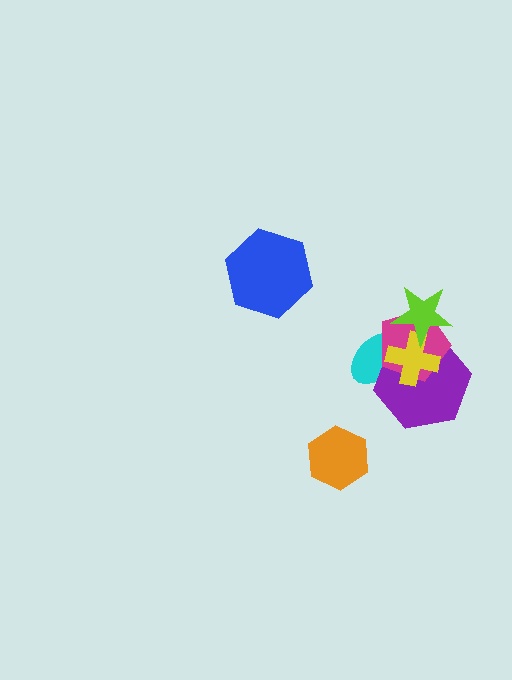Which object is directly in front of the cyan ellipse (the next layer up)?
The purple hexagon is directly in front of the cyan ellipse.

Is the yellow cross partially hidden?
Yes, it is partially covered by another shape.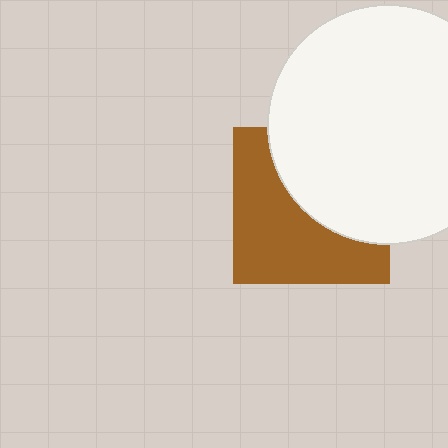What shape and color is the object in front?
The object in front is a white circle.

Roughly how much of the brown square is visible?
About half of it is visible (roughly 54%).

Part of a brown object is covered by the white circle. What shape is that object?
It is a square.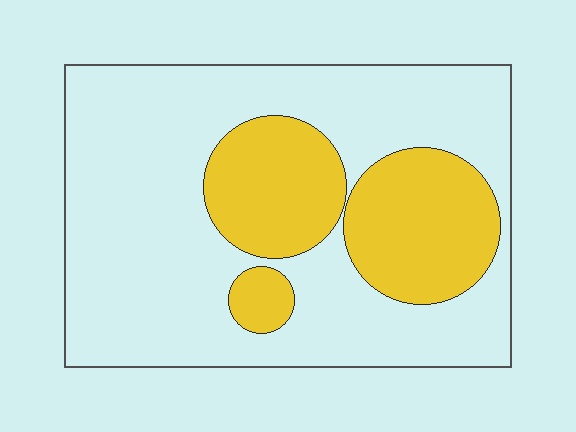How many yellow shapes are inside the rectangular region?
3.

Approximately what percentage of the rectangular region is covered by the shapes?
Approximately 30%.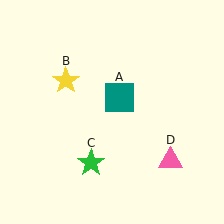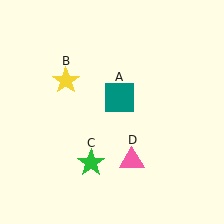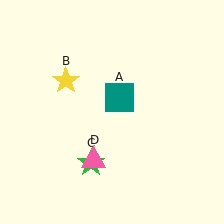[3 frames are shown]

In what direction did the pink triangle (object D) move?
The pink triangle (object D) moved left.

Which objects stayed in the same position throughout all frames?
Teal square (object A) and yellow star (object B) and green star (object C) remained stationary.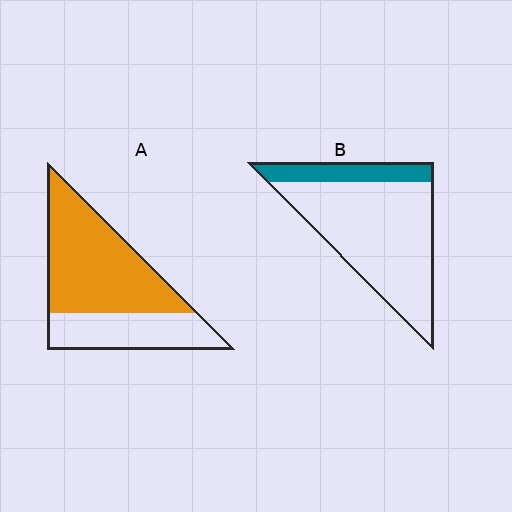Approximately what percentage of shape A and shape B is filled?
A is approximately 65% and B is approximately 20%.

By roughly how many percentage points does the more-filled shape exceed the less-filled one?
By roughly 45 percentage points (A over B).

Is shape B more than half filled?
No.